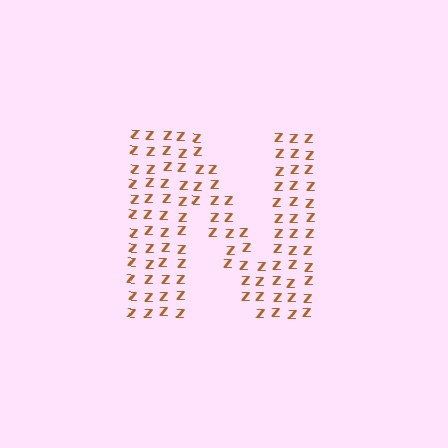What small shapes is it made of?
It is made of small letter Z's.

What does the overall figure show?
The overall figure shows the letter N.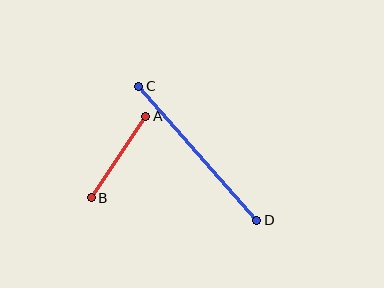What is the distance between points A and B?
The distance is approximately 98 pixels.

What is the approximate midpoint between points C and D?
The midpoint is at approximately (198, 153) pixels.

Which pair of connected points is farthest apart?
Points C and D are farthest apart.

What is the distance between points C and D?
The distance is approximately 179 pixels.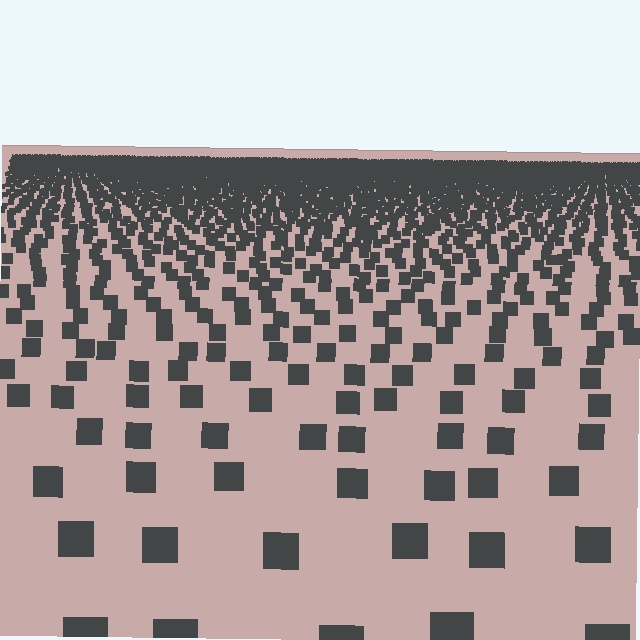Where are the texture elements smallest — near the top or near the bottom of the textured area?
Near the top.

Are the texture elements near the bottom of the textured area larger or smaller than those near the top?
Larger. Near the bottom, elements are closer to the viewer and appear at a bigger on-screen size.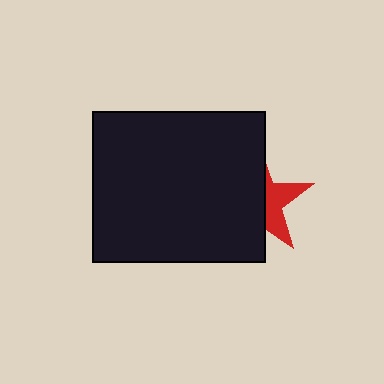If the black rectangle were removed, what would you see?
You would see the complete red star.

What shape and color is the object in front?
The object in front is a black rectangle.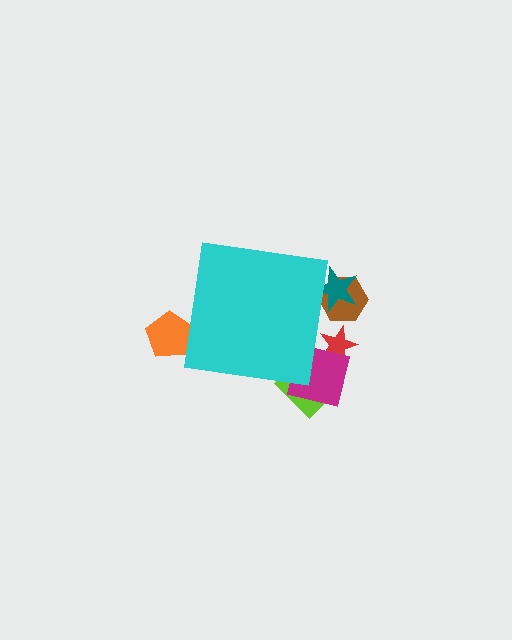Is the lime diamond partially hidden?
Yes, the lime diamond is partially hidden behind the cyan square.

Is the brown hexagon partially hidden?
Yes, the brown hexagon is partially hidden behind the cyan square.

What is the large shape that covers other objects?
A cyan square.